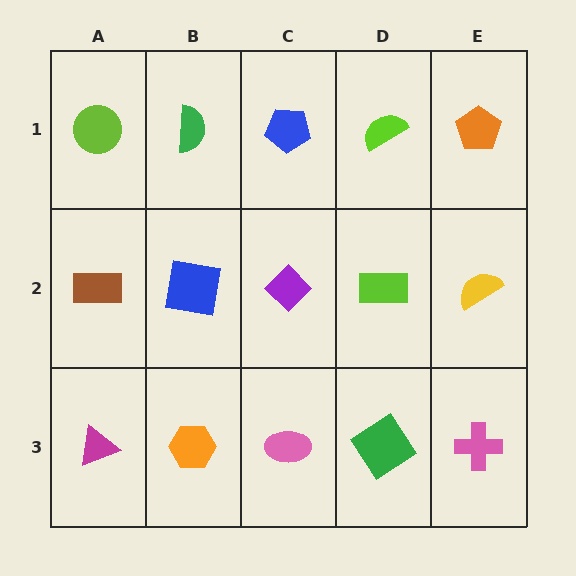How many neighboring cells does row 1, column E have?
2.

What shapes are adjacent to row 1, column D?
A lime rectangle (row 2, column D), a blue pentagon (row 1, column C), an orange pentagon (row 1, column E).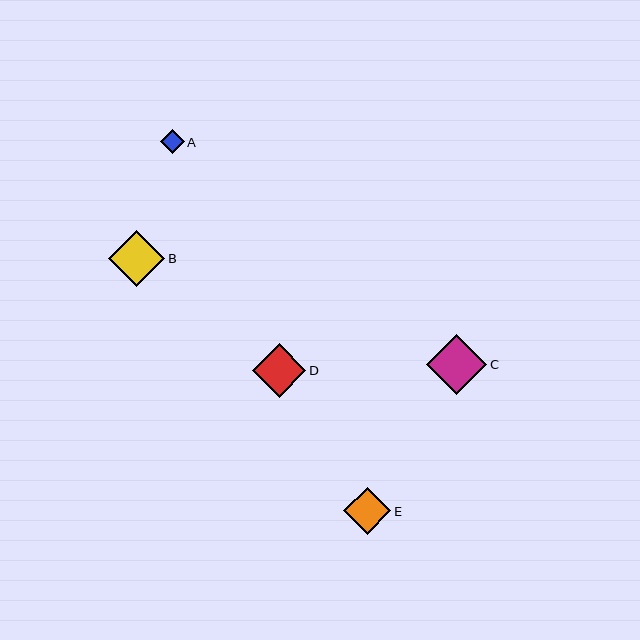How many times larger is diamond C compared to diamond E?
Diamond C is approximately 1.3 times the size of diamond E.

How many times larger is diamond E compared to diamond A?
Diamond E is approximately 2.0 times the size of diamond A.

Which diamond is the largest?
Diamond C is the largest with a size of approximately 60 pixels.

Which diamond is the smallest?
Diamond A is the smallest with a size of approximately 23 pixels.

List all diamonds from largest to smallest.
From largest to smallest: C, B, D, E, A.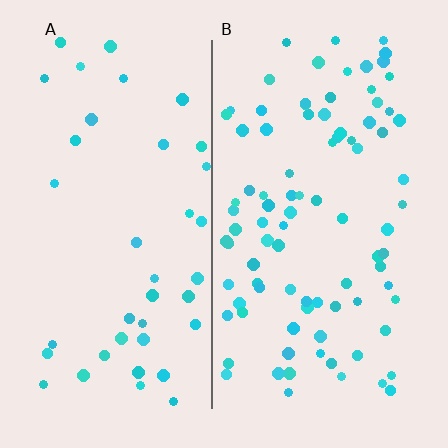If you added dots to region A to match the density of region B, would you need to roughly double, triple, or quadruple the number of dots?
Approximately double.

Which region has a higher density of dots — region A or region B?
B (the right).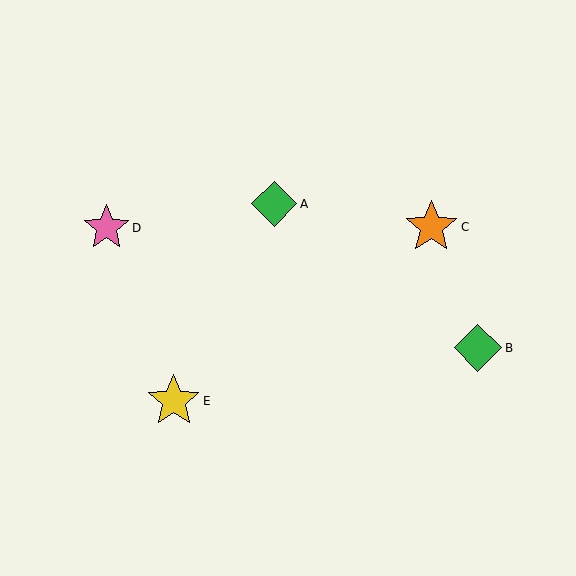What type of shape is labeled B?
Shape B is a green diamond.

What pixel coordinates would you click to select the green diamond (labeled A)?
Click at (274, 204) to select the green diamond A.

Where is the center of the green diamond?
The center of the green diamond is at (478, 348).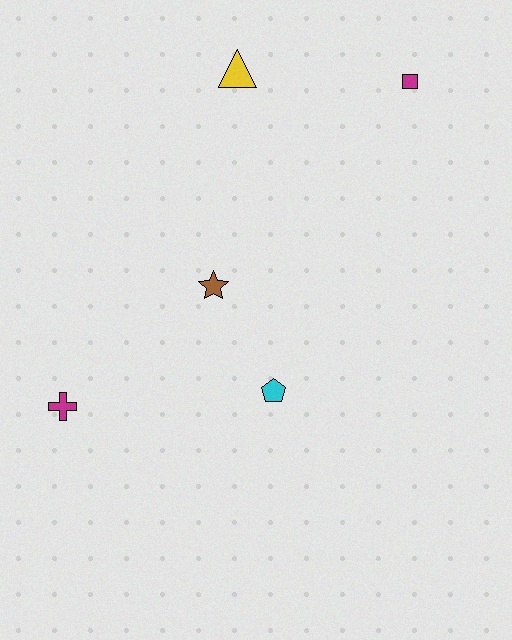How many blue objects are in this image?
There are no blue objects.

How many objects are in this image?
There are 5 objects.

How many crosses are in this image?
There is 1 cross.